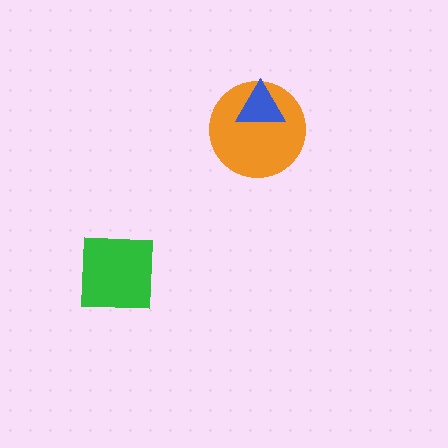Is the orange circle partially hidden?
Yes, it is partially covered by another shape.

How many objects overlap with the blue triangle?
1 object overlaps with the blue triangle.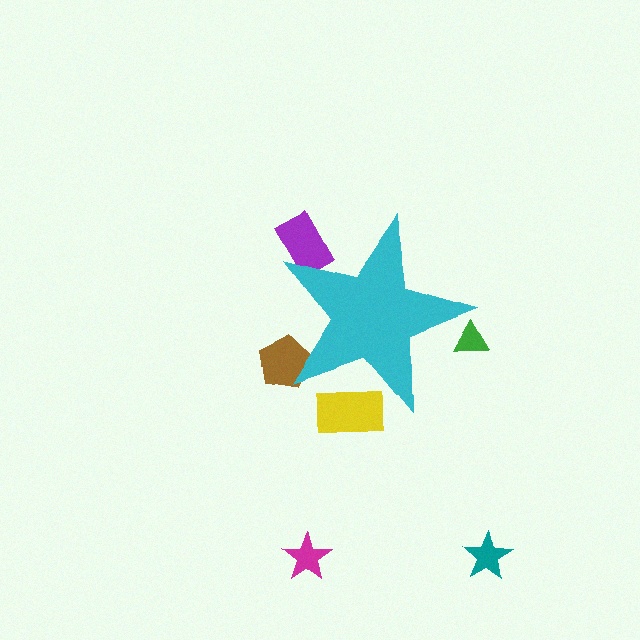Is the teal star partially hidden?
No, the teal star is fully visible.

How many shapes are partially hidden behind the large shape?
4 shapes are partially hidden.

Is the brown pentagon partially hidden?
Yes, the brown pentagon is partially hidden behind the cyan star.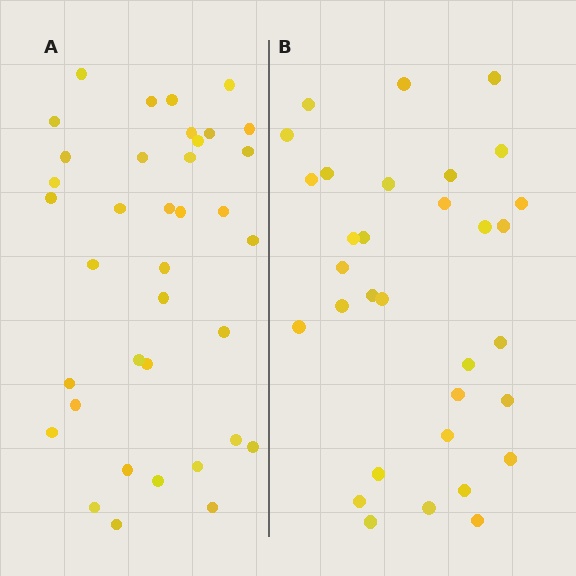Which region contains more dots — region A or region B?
Region A (the left region) has more dots.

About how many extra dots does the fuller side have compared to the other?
Region A has about 5 more dots than region B.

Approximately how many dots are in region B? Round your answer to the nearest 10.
About 30 dots. (The exact count is 32, which rounds to 30.)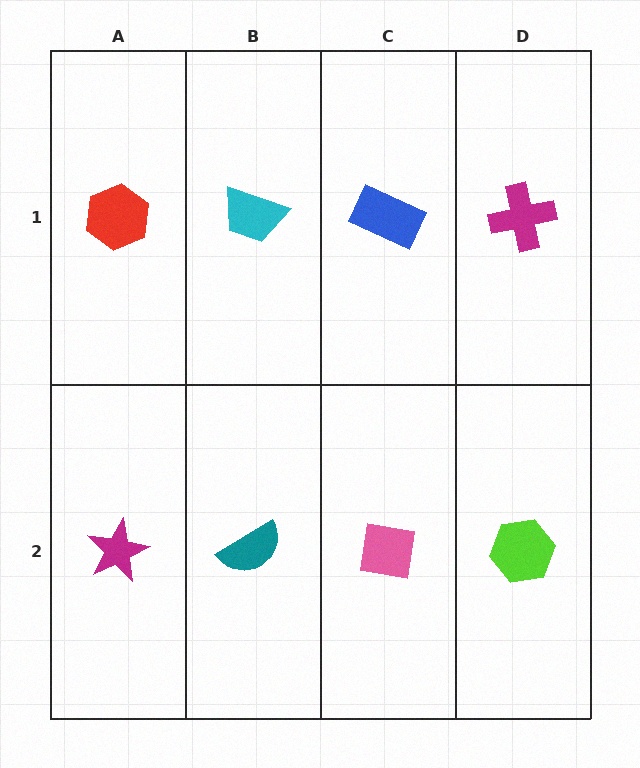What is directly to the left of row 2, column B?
A magenta star.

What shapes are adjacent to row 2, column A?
A red hexagon (row 1, column A), a teal semicircle (row 2, column B).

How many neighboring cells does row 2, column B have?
3.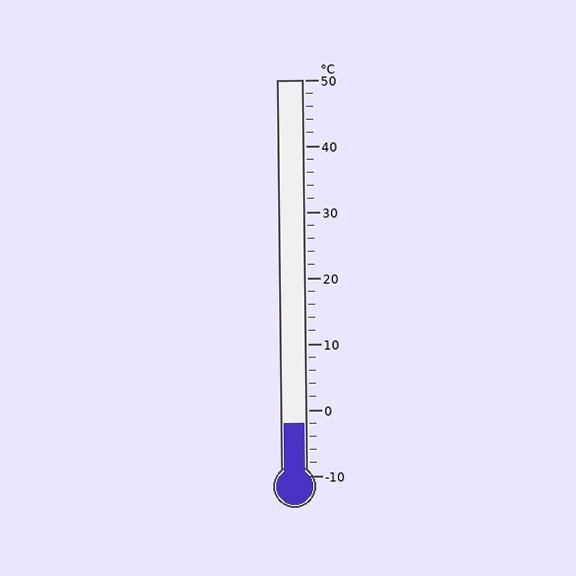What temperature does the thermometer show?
The thermometer shows approximately -2°C.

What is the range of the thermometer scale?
The thermometer scale ranges from -10°C to 50°C.